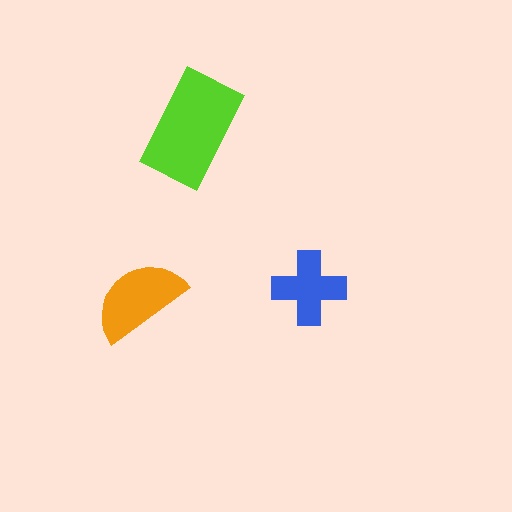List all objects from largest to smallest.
The lime rectangle, the orange semicircle, the blue cross.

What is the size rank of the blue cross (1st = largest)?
3rd.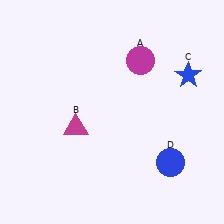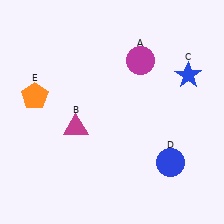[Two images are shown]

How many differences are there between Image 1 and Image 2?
There is 1 difference between the two images.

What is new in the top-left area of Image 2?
An orange pentagon (E) was added in the top-left area of Image 2.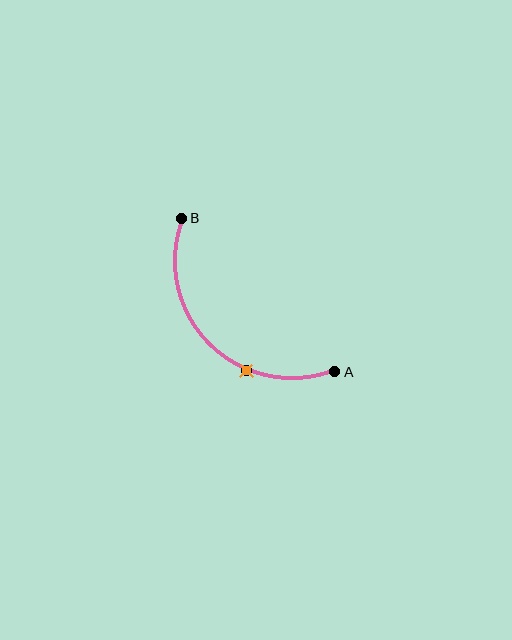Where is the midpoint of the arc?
The arc midpoint is the point on the curve farthest from the straight line joining A and B. It sits below and to the left of that line.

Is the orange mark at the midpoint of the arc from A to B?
No. The orange mark lies on the arc but is closer to endpoint A. The arc midpoint would be at the point on the curve equidistant along the arc from both A and B.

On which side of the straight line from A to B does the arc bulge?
The arc bulges below and to the left of the straight line connecting A and B.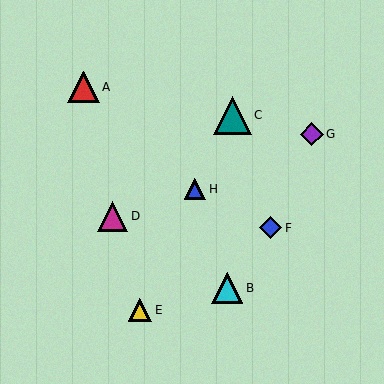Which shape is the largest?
The teal triangle (labeled C) is the largest.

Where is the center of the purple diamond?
The center of the purple diamond is at (312, 134).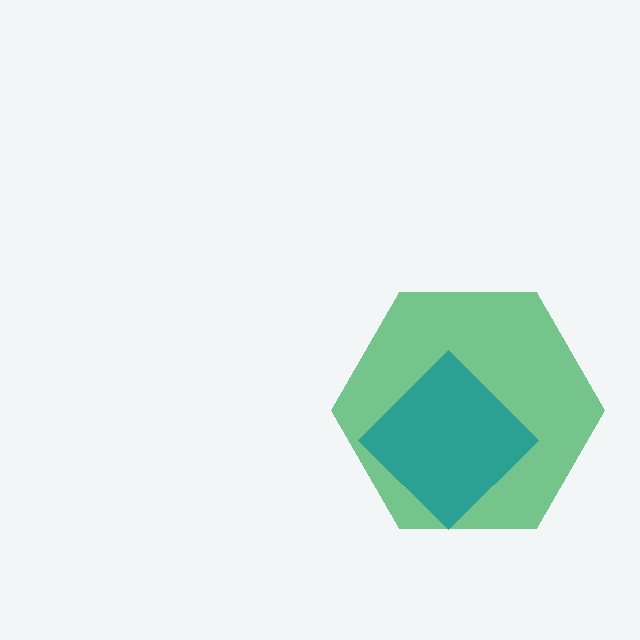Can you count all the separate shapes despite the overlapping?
Yes, there are 2 separate shapes.